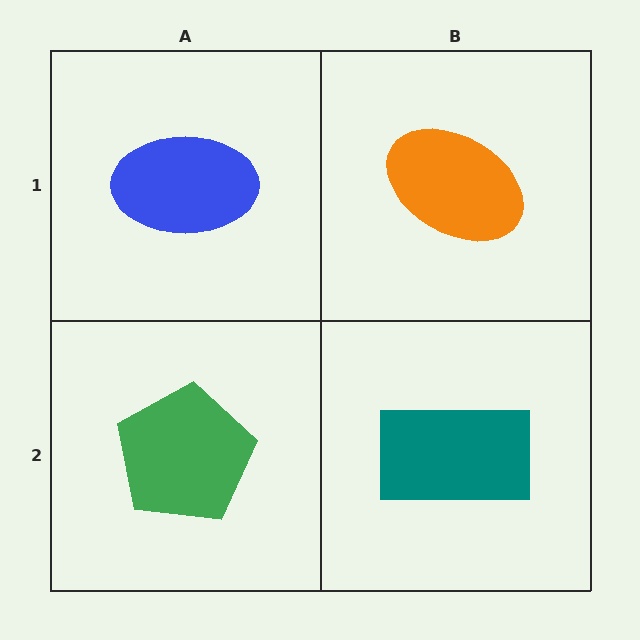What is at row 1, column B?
An orange ellipse.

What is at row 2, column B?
A teal rectangle.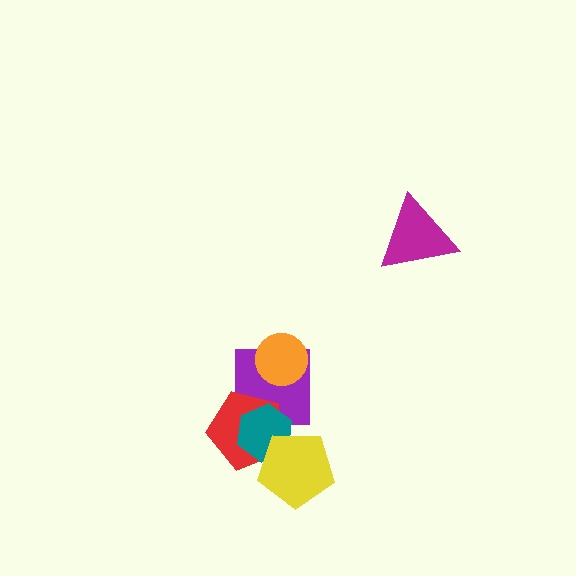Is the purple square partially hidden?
Yes, it is partially covered by another shape.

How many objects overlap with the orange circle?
1 object overlaps with the orange circle.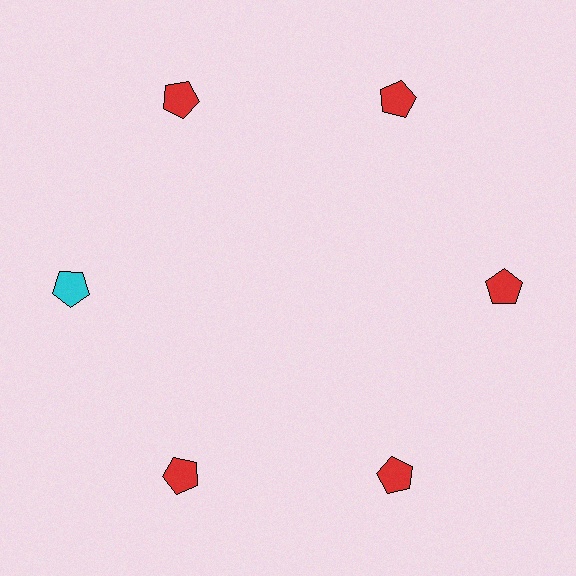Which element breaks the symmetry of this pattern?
The cyan pentagon at roughly the 9 o'clock position breaks the symmetry. All other shapes are red pentagons.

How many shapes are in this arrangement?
There are 6 shapes arranged in a ring pattern.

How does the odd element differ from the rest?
It has a different color: cyan instead of red.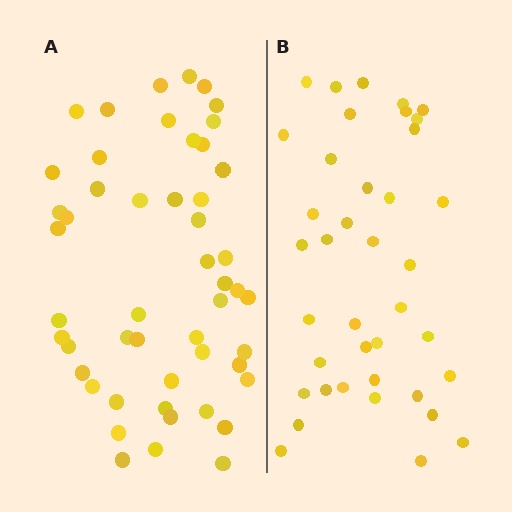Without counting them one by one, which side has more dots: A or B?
Region A (the left region) has more dots.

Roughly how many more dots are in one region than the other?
Region A has roughly 12 or so more dots than region B.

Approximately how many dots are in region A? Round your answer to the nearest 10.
About 50 dots.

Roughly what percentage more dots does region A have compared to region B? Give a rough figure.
About 30% more.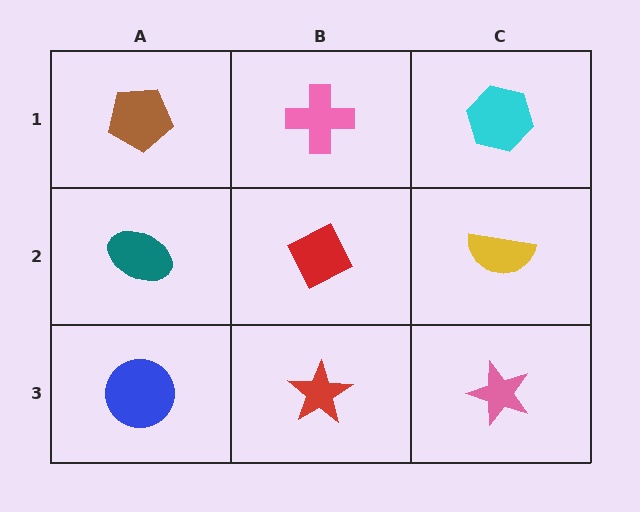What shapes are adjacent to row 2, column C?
A cyan hexagon (row 1, column C), a pink star (row 3, column C), a red diamond (row 2, column B).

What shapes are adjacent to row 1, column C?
A yellow semicircle (row 2, column C), a pink cross (row 1, column B).